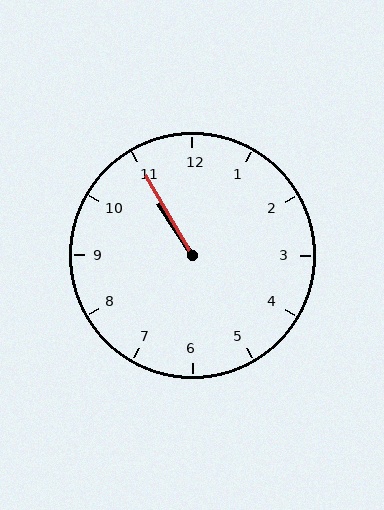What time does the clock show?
10:55.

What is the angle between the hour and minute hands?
Approximately 2 degrees.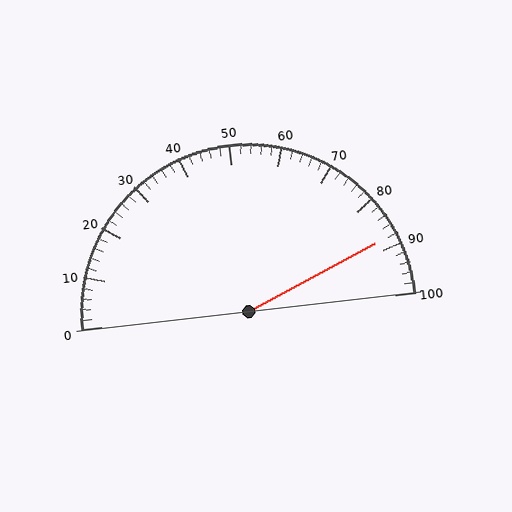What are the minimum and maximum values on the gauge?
The gauge ranges from 0 to 100.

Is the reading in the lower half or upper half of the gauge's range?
The reading is in the upper half of the range (0 to 100).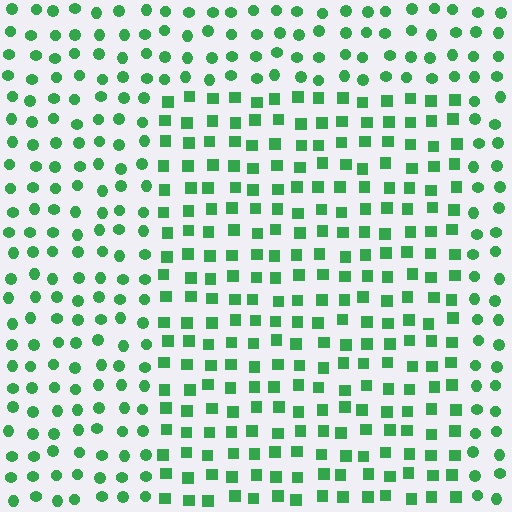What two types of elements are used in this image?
The image uses squares inside the rectangle region and circles outside it.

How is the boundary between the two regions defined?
The boundary is defined by a change in element shape: squares inside vs. circles outside. All elements share the same color and spacing.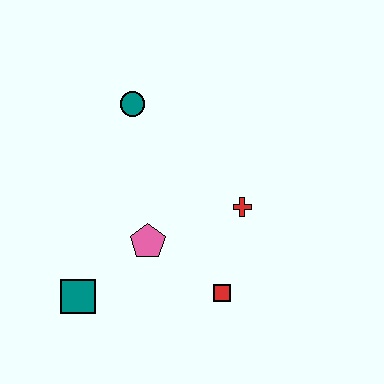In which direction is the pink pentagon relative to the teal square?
The pink pentagon is to the right of the teal square.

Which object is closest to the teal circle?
The pink pentagon is closest to the teal circle.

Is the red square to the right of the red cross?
No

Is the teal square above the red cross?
No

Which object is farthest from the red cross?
The teal square is farthest from the red cross.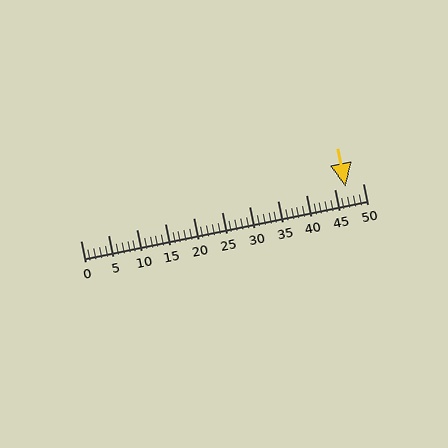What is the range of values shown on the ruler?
The ruler shows values from 0 to 50.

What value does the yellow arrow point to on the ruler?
The yellow arrow points to approximately 47.